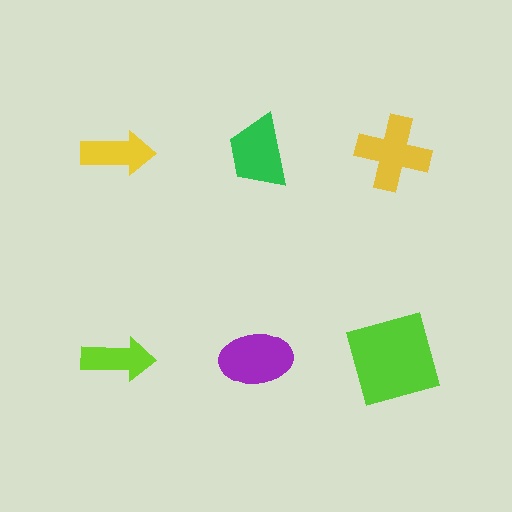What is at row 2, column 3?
A lime square.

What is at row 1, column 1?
A yellow arrow.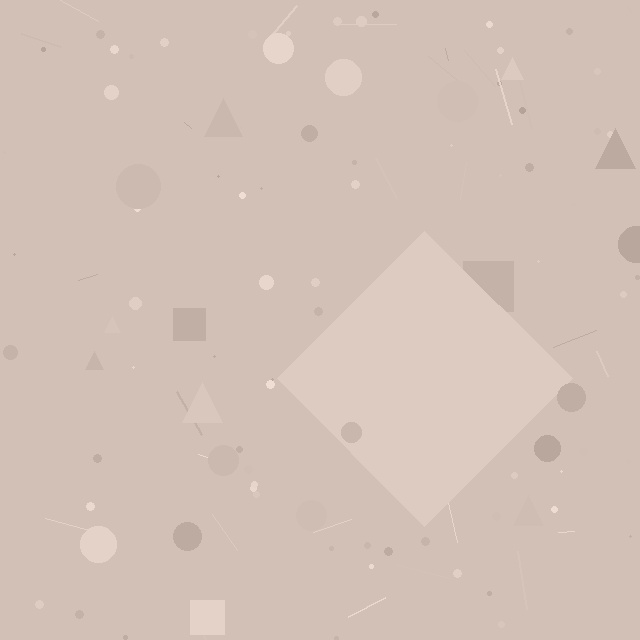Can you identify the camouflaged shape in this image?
The camouflaged shape is a diamond.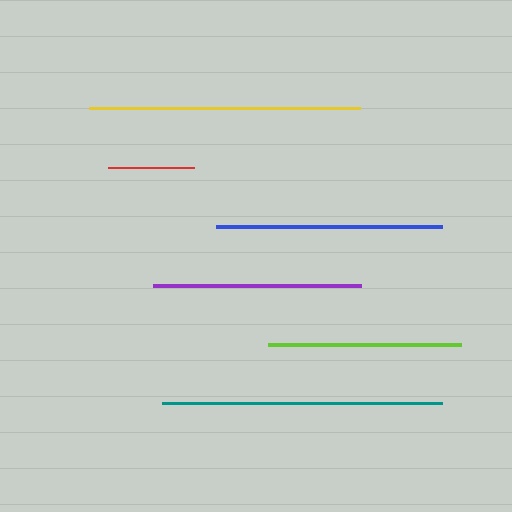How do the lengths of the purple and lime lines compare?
The purple and lime lines are approximately the same length.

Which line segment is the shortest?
The red line is the shortest at approximately 85 pixels.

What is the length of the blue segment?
The blue segment is approximately 226 pixels long.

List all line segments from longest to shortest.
From longest to shortest: teal, yellow, blue, purple, lime, red.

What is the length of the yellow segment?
The yellow segment is approximately 271 pixels long.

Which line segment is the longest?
The teal line is the longest at approximately 280 pixels.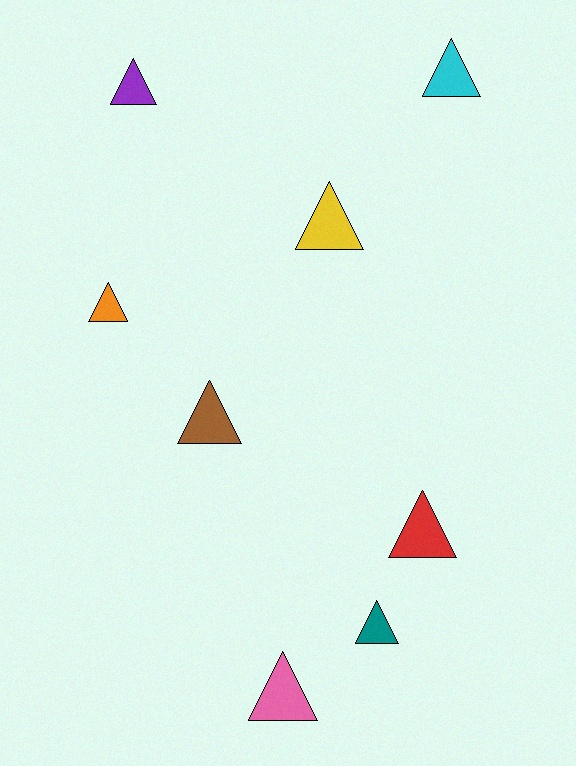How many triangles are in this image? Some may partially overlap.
There are 8 triangles.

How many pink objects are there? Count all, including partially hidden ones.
There is 1 pink object.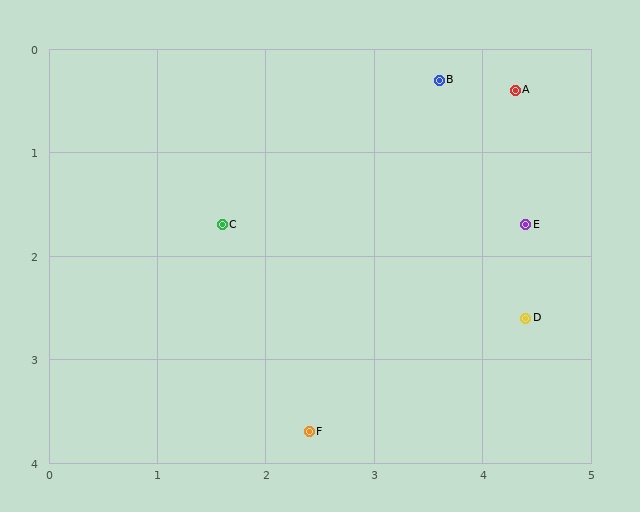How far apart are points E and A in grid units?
Points E and A are about 1.3 grid units apart.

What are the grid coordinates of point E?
Point E is at approximately (4.4, 1.7).